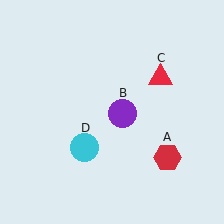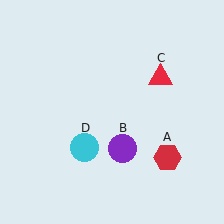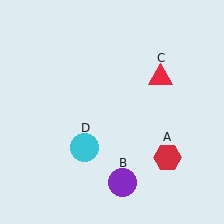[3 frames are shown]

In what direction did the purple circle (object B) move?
The purple circle (object B) moved down.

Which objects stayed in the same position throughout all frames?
Red hexagon (object A) and red triangle (object C) and cyan circle (object D) remained stationary.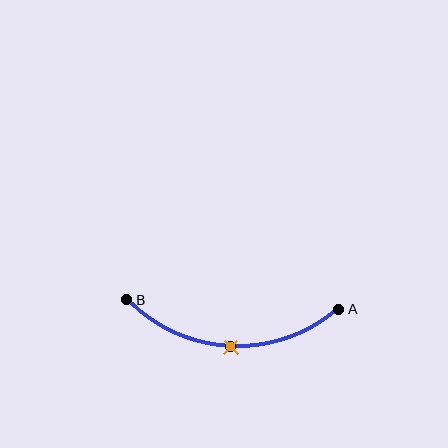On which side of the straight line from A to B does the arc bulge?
The arc bulges below the straight line connecting A and B.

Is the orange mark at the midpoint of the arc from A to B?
Yes. The orange mark lies on the arc at equal arc-length from both A and B — it is the arc midpoint.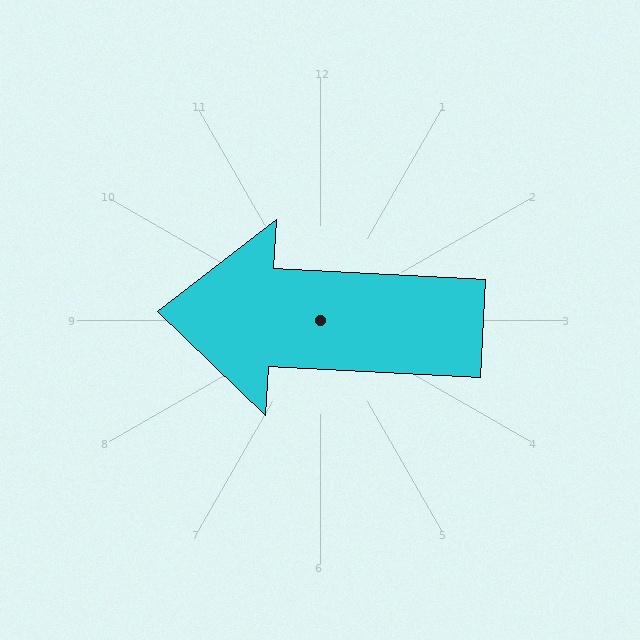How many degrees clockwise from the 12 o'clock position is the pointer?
Approximately 273 degrees.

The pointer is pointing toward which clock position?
Roughly 9 o'clock.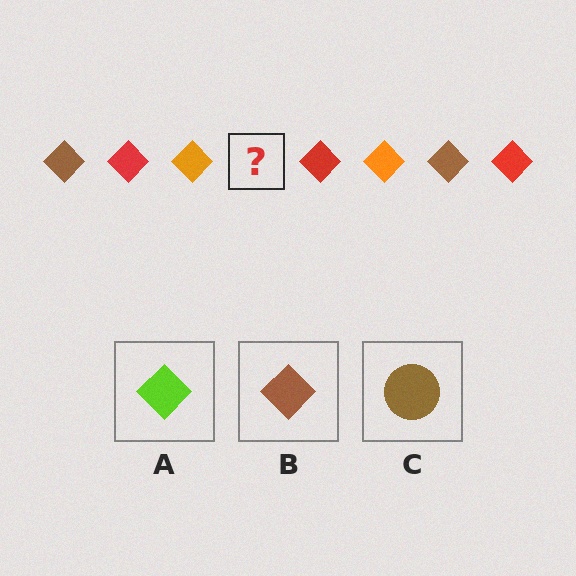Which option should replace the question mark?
Option B.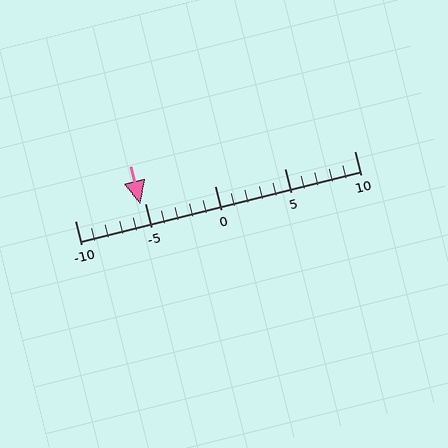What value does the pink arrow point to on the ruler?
The pink arrow points to approximately -5.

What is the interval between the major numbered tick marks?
The major tick marks are spaced 5 units apart.